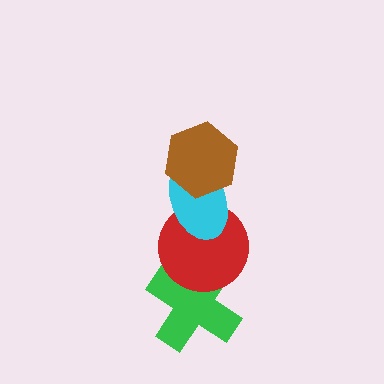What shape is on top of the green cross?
The red circle is on top of the green cross.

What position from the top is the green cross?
The green cross is 4th from the top.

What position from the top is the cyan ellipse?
The cyan ellipse is 2nd from the top.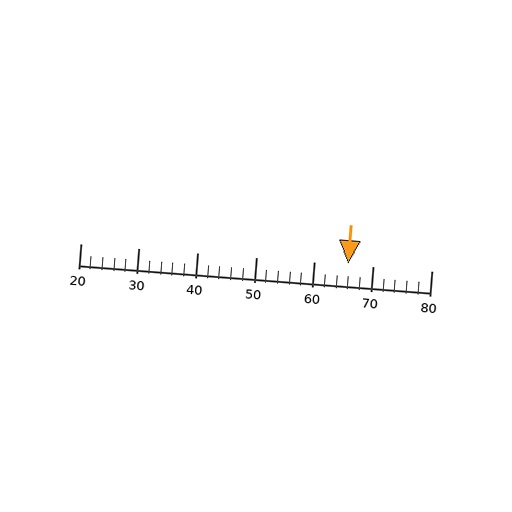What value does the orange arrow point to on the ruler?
The orange arrow points to approximately 66.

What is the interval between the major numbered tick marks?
The major tick marks are spaced 10 units apart.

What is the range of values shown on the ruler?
The ruler shows values from 20 to 80.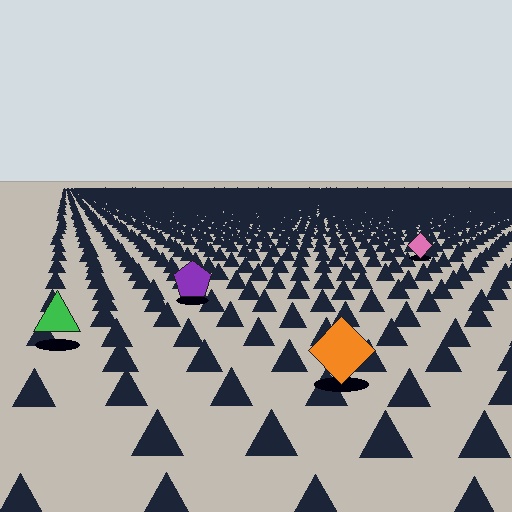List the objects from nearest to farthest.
From nearest to farthest: the orange diamond, the green triangle, the purple pentagon, the pink diamond.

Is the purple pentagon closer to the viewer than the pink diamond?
Yes. The purple pentagon is closer — you can tell from the texture gradient: the ground texture is coarser near it.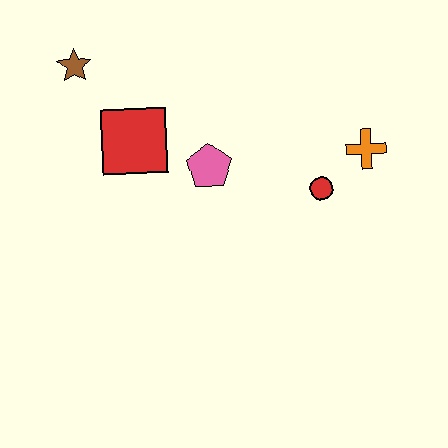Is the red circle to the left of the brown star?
No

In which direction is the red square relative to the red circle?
The red square is to the left of the red circle.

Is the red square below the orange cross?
No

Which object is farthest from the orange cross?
The brown star is farthest from the orange cross.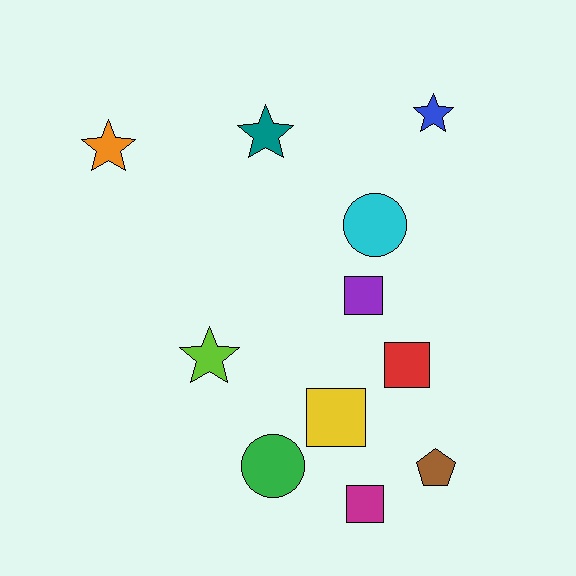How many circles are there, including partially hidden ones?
There are 2 circles.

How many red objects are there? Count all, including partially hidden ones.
There is 1 red object.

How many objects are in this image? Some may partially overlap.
There are 11 objects.